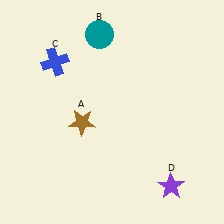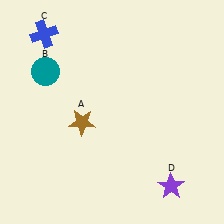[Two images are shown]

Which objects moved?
The objects that moved are: the teal circle (B), the blue cross (C).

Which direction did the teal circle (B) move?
The teal circle (B) moved left.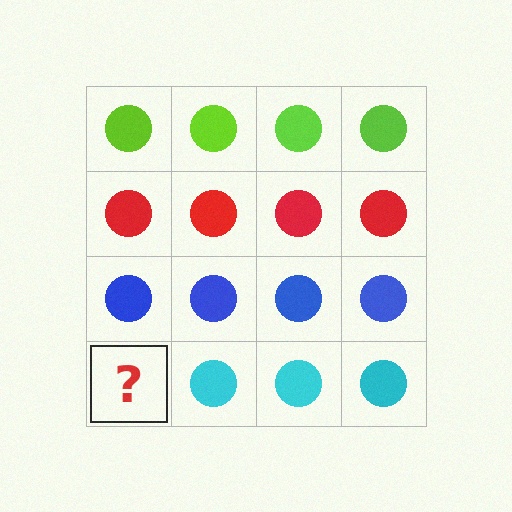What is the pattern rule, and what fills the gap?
The rule is that each row has a consistent color. The gap should be filled with a cyan circle.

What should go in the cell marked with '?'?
The missing cell should contain a cyan circle.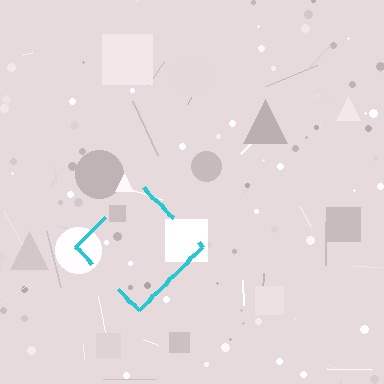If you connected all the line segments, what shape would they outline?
They would outline a diamond.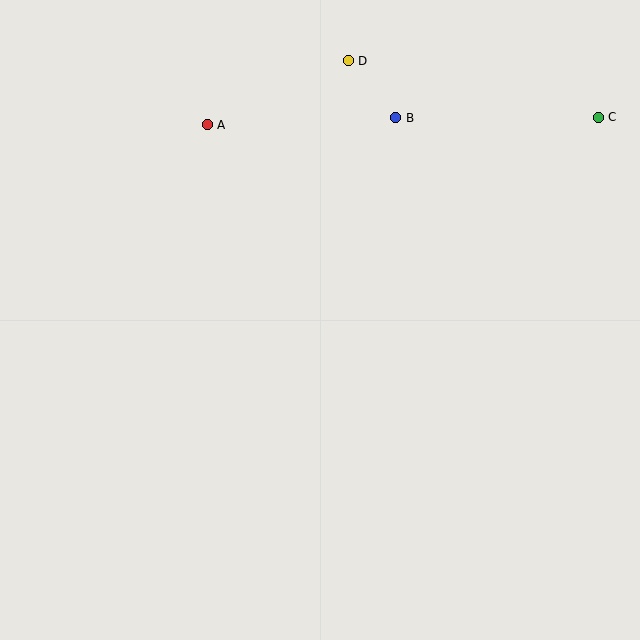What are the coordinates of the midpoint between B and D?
The midpoint between B and D is at (372, 89).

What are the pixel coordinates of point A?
Point A is at (207, 125).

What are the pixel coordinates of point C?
Point C is at (598, 117).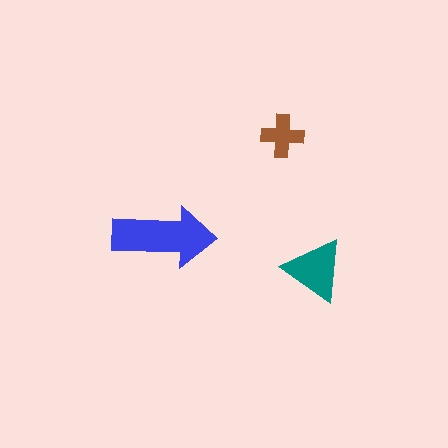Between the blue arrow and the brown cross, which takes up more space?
The blue arrow.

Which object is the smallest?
The brown cross.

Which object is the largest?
The blue arrow.